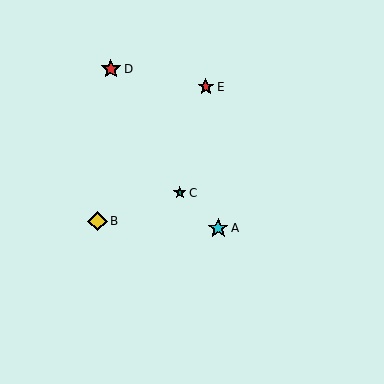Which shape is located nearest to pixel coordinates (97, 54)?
The red star (labeled D) at (111, 69) is nearest to that location.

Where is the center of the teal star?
The center of the teal star is at (180, 193).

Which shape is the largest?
The cyan star (labeled A) is the largest.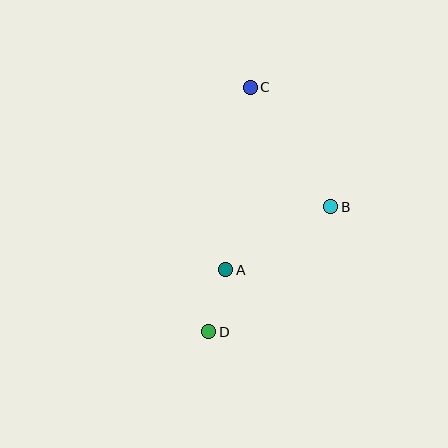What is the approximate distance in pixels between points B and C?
The distance between B and C is approximately 144 pixels.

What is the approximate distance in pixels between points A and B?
The distance between A and B is approximately 123 pixels.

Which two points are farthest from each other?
Points C and D are farthest from each other.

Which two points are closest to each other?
Points A and D are closest to each other.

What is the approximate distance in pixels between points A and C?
The distance between A and C is approximately 184 pixels.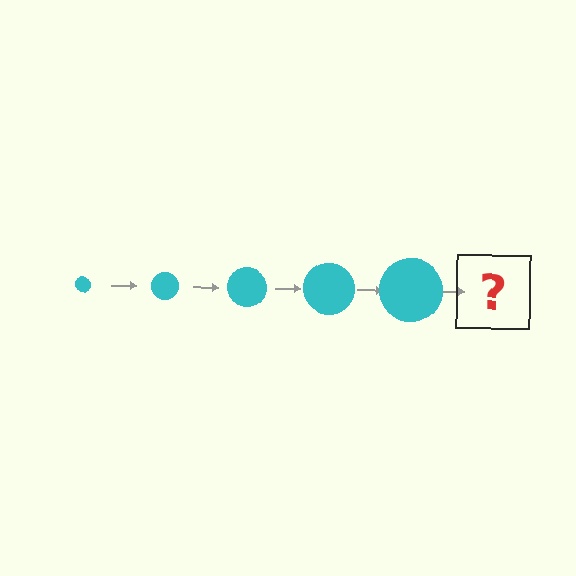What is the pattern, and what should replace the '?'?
The pattern is that the circle gets progressively larger each step. The '?' should be a cyan circle, larger than the previous one.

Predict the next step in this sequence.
The next step is a cyan circle, larger than the previous one.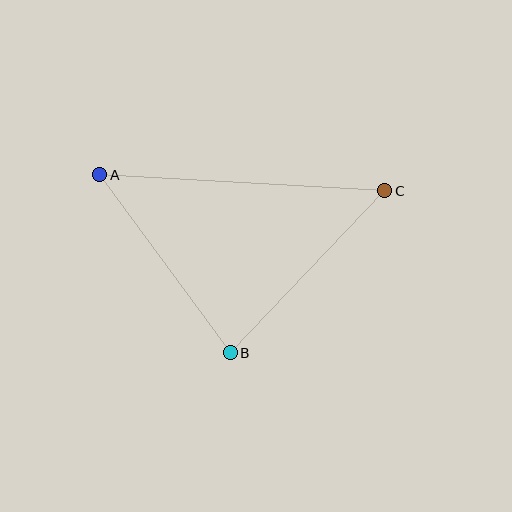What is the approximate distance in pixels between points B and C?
The distance between B and C is approximately 224 pixels.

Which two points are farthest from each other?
Points A and C are farthest from each other.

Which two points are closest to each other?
Points A and B are closest to each other.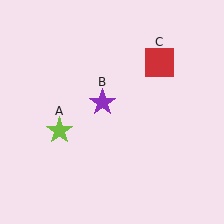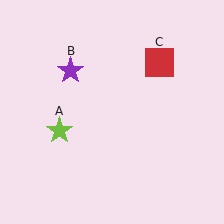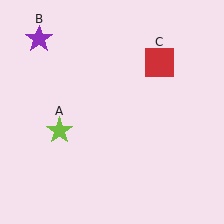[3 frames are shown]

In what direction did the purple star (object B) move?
The purple star (object B) moved up and to the left.